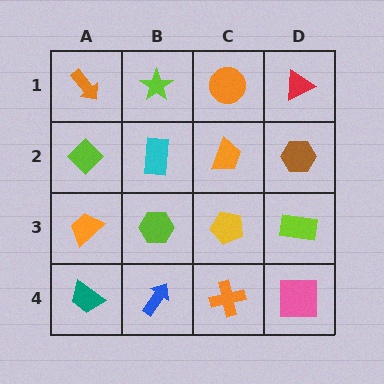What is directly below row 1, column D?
A brown hexagon.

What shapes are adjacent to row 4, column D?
A lime rectangle (row 3, column D), an orange cross (row 4, column C).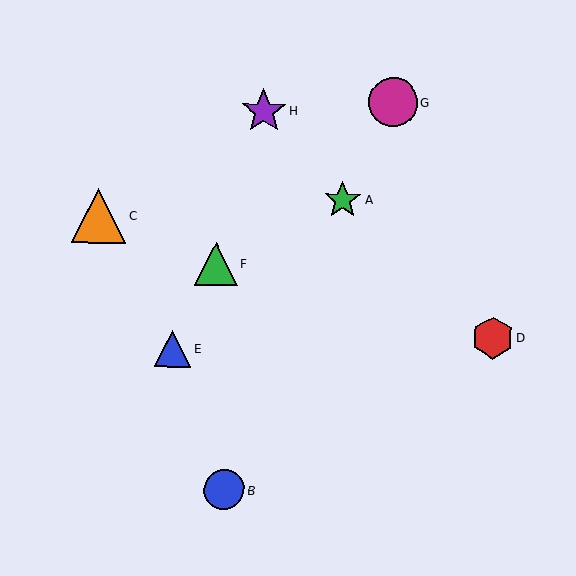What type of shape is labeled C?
Shape C is an orange triangle.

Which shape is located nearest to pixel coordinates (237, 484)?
The blue circle (labeled B) at (224, 490) is nearest to that location.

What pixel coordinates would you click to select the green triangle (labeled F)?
Click at (216, 264) to select the green triangle F.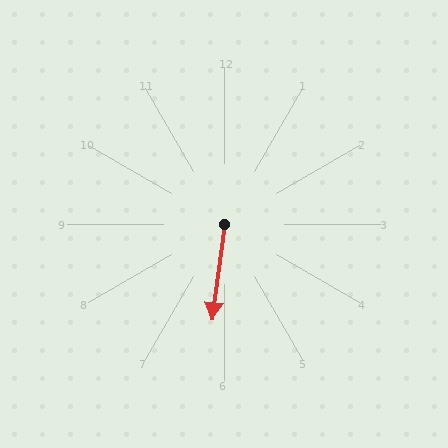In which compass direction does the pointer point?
South.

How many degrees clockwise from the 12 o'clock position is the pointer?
Approximately 187 degrees.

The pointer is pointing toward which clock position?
Roughly 6 o'clock.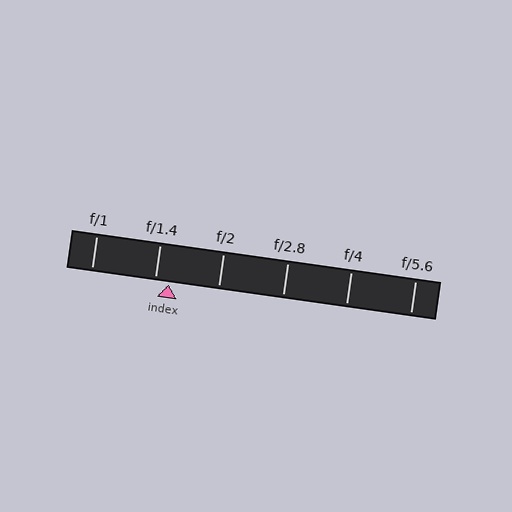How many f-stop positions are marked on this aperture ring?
There are 6 f-stop positions marked.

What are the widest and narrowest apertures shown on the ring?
The widest aperture shown is f/1 and the narrowest is f/5.6.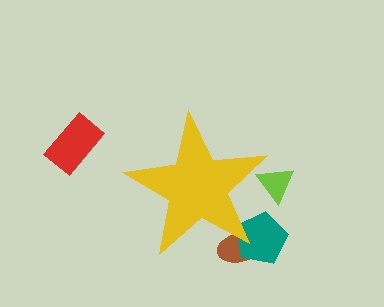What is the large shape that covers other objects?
A yellow star.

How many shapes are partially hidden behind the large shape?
3 shapes are partially hidden.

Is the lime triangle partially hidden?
Yes, the lime triangle is partially hidden behind the yellow star.